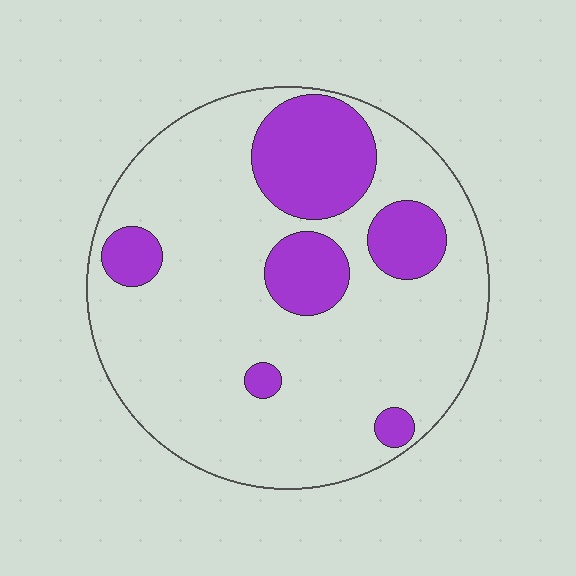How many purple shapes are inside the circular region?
6.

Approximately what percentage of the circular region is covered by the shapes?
Approximately 20%.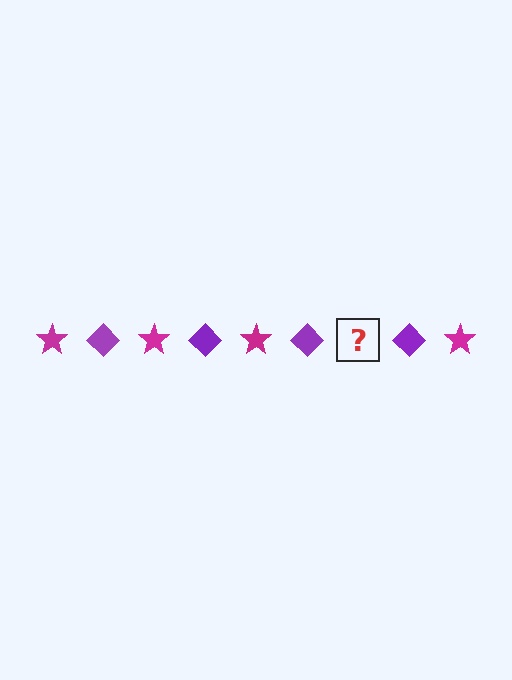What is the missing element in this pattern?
The missing element is a magenta star.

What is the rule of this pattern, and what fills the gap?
The rule is that the pattern alternates between magenta star and purple diamond. The gap should be filled with a magenta star.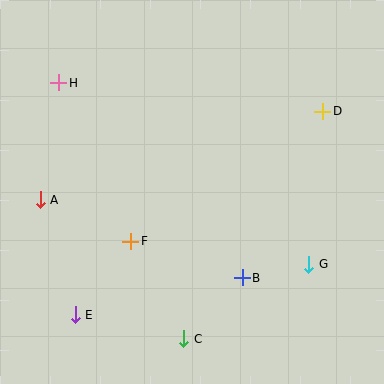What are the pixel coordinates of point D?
Point D is at (323, 111).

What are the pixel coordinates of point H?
Point H is at (59, 83).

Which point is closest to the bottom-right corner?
Point G is closest to the bottom-right corner.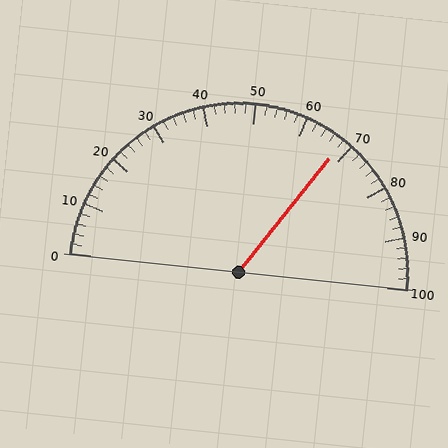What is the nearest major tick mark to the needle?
The nearest major tick mark is 70.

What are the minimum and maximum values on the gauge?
The gauge ranges from 0 to 100.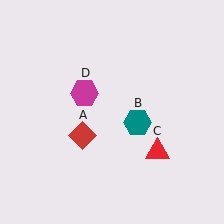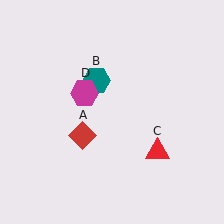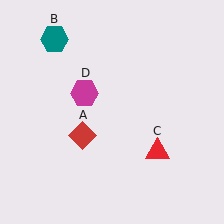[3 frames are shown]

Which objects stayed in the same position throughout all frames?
Red diamond (object A) and red triangle (object C) and magenta hexagon (object D) remained stationary.